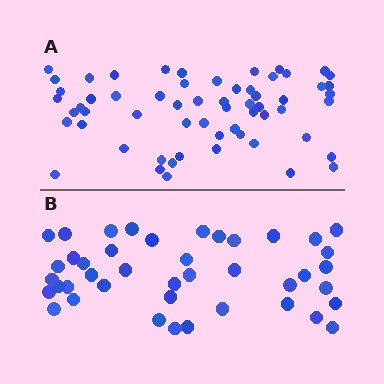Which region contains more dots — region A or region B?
Region A (the top region) has more dots.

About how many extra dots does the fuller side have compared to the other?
Region A has approximately 20 more dots than region B.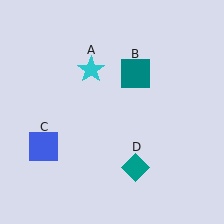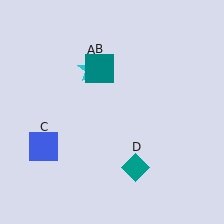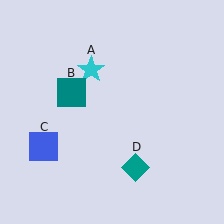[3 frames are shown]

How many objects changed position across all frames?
1 object changed position: teal square (object B).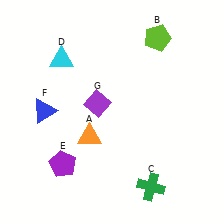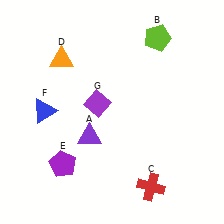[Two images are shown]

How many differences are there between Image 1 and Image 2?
There are 3 differences between the two images.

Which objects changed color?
A changed from orange to purple. C changed from green to red. D changed from cyan to orange.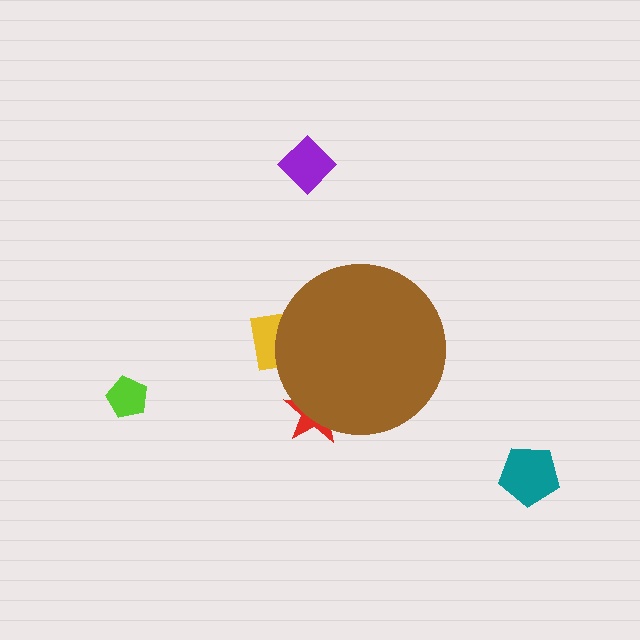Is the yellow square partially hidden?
Yes, the yellow square is partially hidden behind the brown circle.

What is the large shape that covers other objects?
A brown circle.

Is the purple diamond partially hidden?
No, the purple diamond is fully visible.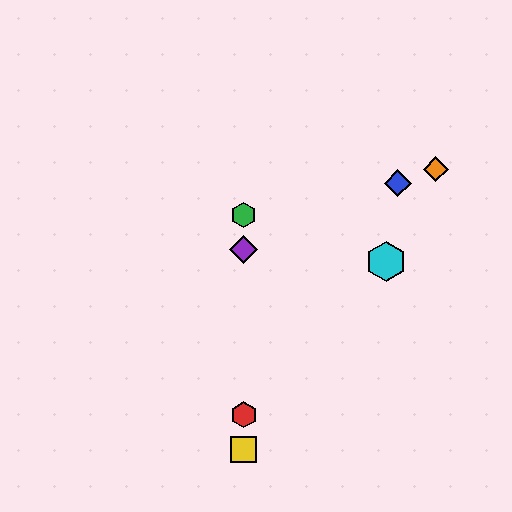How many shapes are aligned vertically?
4 shapes (the red hexagon, the green hexagon, the yellow square, the purple diamond) are aligned vertically.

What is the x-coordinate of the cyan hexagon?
The cyan hexagon is at x≈386.